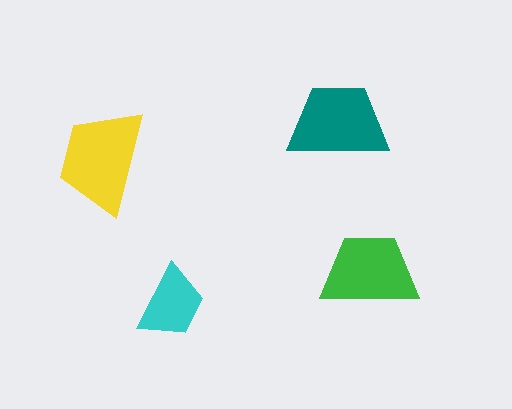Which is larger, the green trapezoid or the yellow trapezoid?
The yellow one.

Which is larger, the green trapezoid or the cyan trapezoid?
The green one.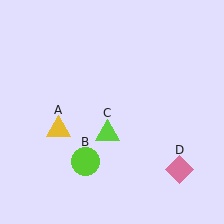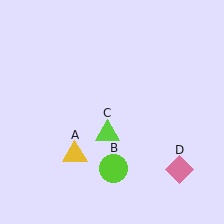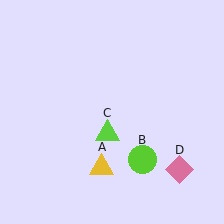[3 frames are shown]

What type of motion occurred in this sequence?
The yellow triangle (object A), lime circle (object B) rotated counterclockwise around the center of the scene.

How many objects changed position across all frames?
2 objects changed position: yellow triangle (object A), lime circle (object B).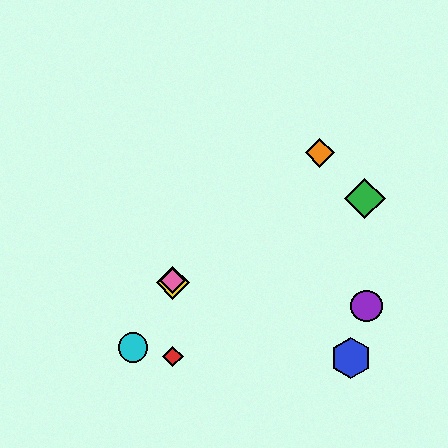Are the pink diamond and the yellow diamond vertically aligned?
Yes, both are at x≈173.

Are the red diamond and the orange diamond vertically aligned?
No, the red diamond is at x≈173 and the orange diamond is at x≈320.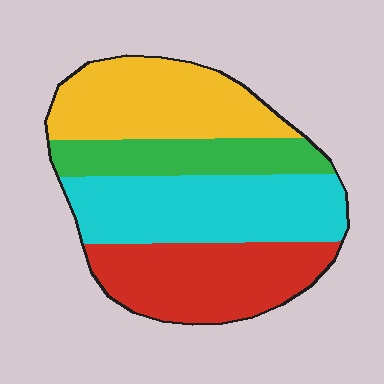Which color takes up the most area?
Cyan, at roughly 30%.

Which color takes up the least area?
Green, at roughly 15%.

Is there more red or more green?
Red.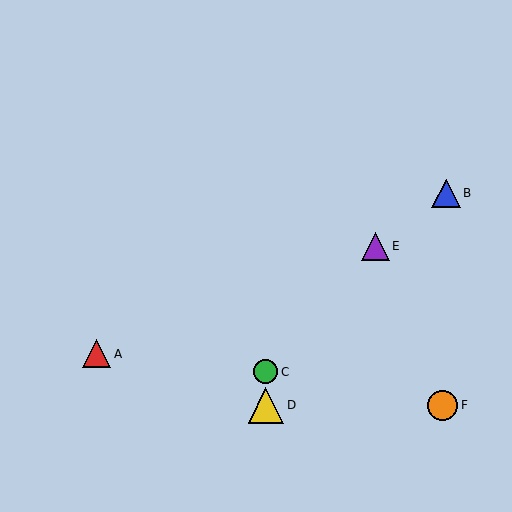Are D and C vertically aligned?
Yes, both are at x≈266.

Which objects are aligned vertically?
Objects C, D are aligned vertically.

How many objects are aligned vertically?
2 objects (C, D) are aligned vertically.